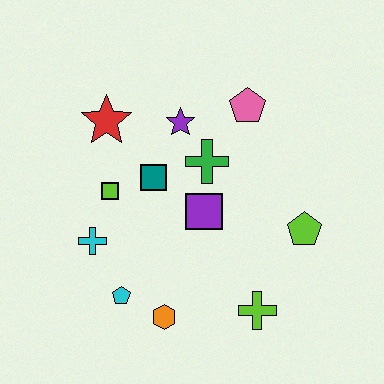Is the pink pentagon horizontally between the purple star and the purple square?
No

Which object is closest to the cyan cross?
The lime square is closest to the cyan cross.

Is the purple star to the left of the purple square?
Yes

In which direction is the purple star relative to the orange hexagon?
The purple star is above the orange hexagon.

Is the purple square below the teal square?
Yes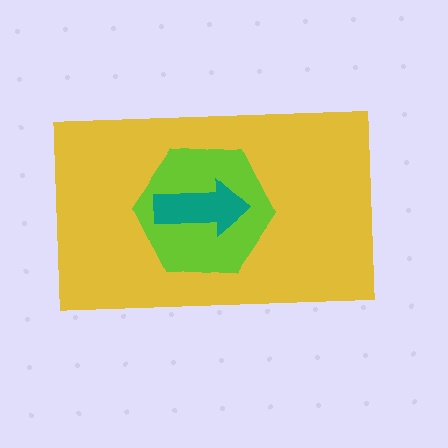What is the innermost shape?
The teal arrow.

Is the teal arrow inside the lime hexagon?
Yes.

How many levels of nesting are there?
3.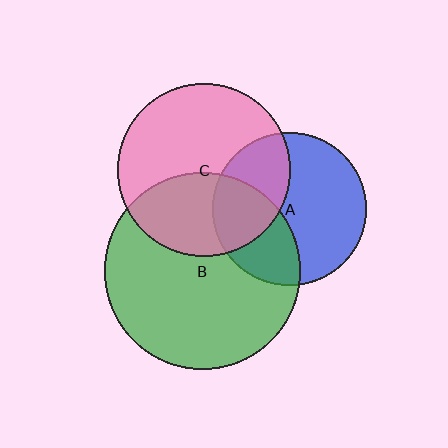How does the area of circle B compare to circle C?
Approximately 1.3 times.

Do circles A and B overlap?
Yes.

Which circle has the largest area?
Circle B (green).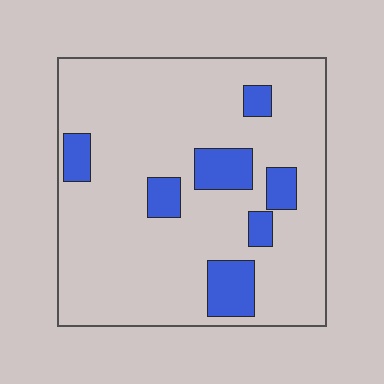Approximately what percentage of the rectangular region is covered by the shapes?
Approximately 15%.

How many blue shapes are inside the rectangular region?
7.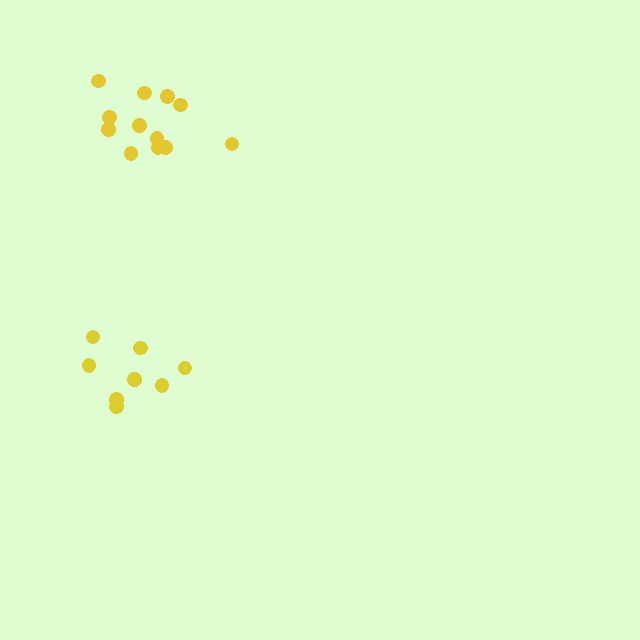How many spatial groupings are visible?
There are 2 spatial groupings.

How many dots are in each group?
Group 1: 12 dots, Group 2: 8 dots (20 total).